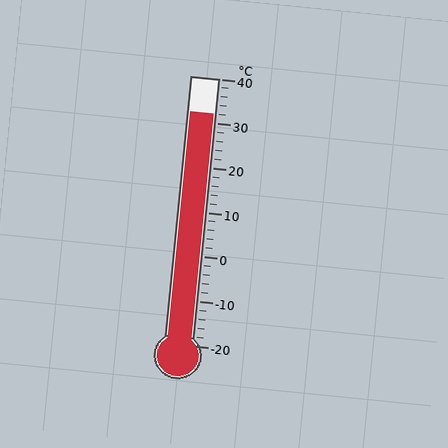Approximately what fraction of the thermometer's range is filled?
The thermometer is filled to approximately 85% of its range.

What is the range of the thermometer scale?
The thermometer scale ranges from -20°C to 40°C.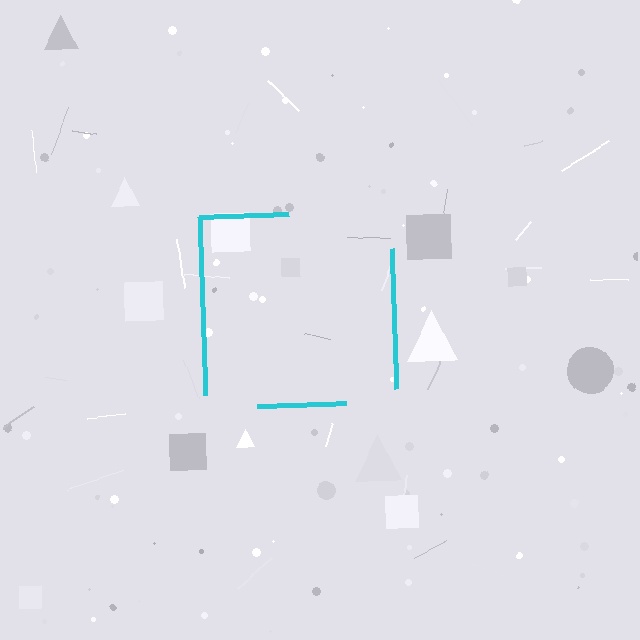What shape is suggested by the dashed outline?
The dashed outline suggests a square.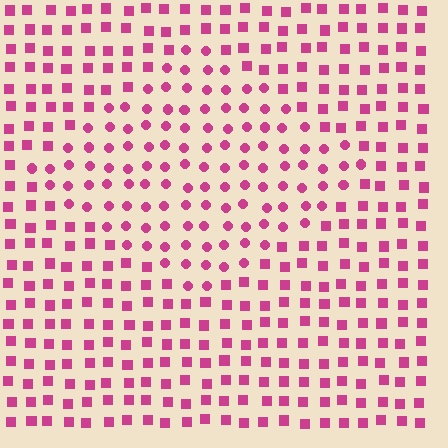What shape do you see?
I see a diamond.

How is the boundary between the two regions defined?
The boundary is defined by a change in element shape: circles inside vs. squares outside. All elements share the same color and spacing.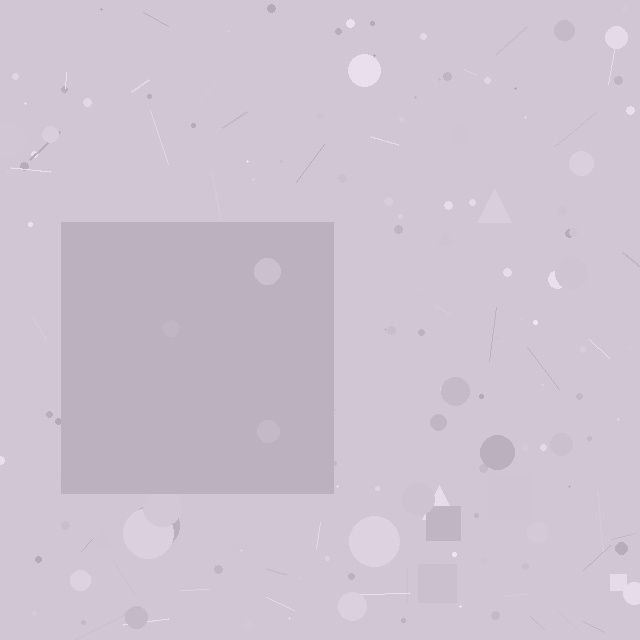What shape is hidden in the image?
A square is hidden in the image.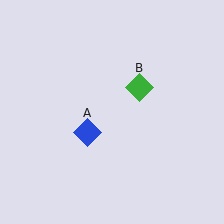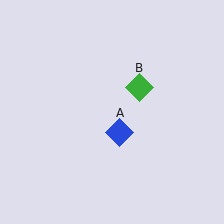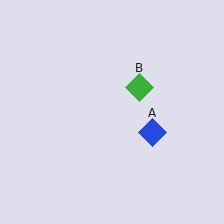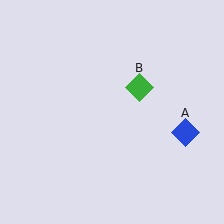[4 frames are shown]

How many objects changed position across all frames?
1 object changed position: blue diamond (object A).